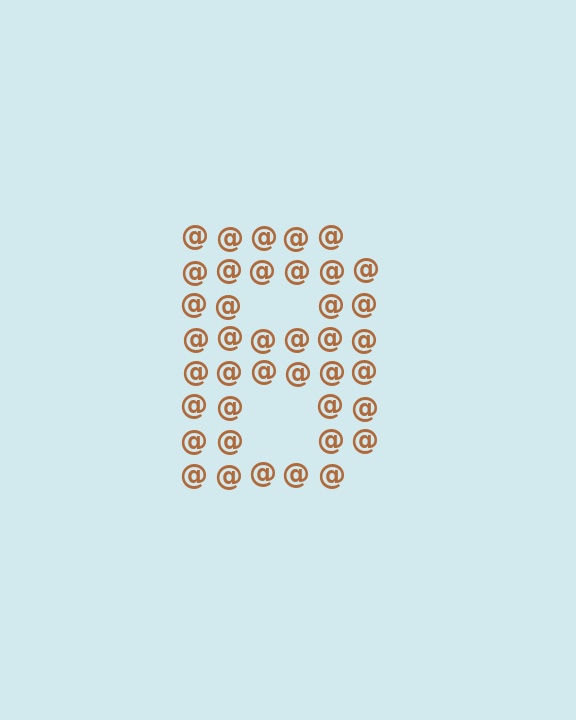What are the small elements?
The small elements are at signs.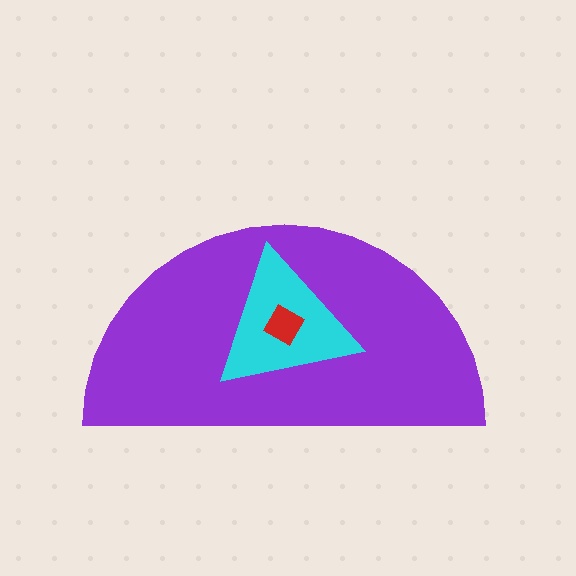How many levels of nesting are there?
3.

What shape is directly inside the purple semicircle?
The cyan triangle.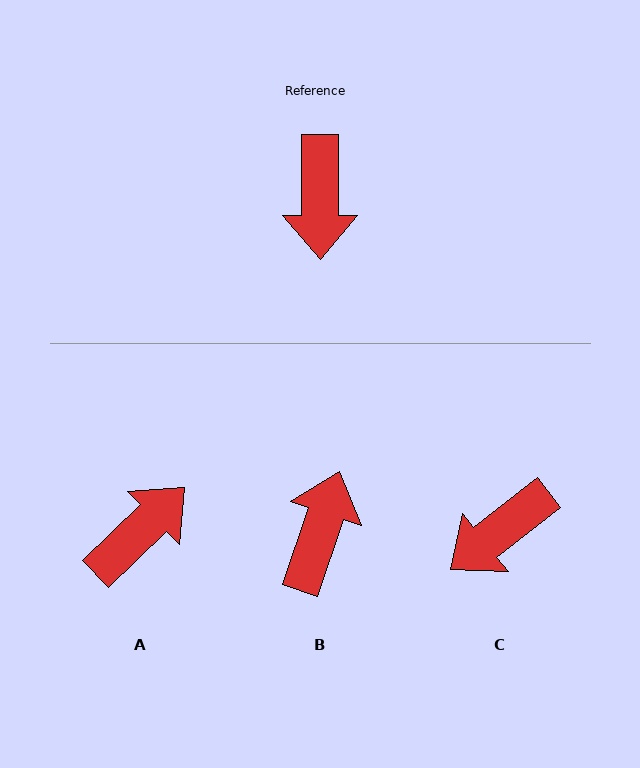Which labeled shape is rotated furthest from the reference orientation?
B, about 161 degrees away.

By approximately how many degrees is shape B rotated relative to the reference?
Approximately 161 degrees counter-clockwise.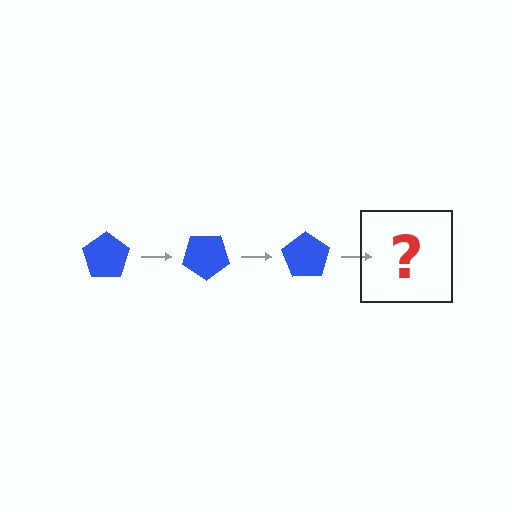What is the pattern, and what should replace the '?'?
The pattern is that the pentagon rotates 35 degrees each step. The '?' should be a blue pentagon rotated 105 degrees.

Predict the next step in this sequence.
The next step is a blue pentagon rotated 105 degrees.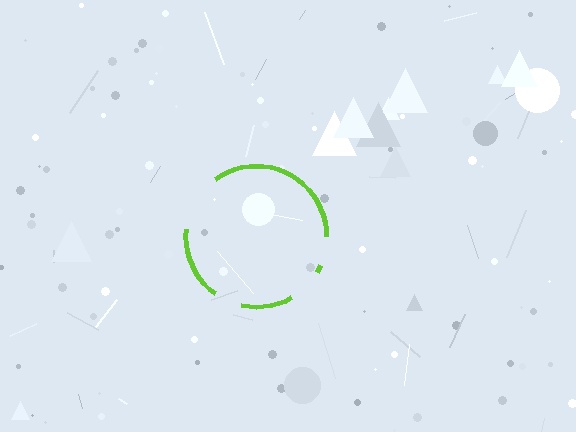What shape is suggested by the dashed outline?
The dashed outline suggests a circle.